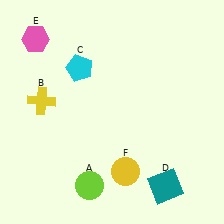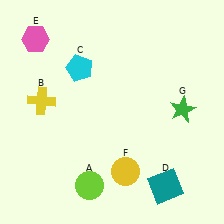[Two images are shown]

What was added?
A green star (G) was added in Image 2.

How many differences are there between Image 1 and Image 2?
There is 1 difference between the two images.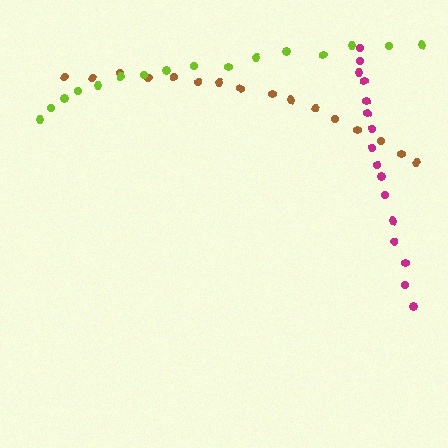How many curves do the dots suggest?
There are 3 distinct paths.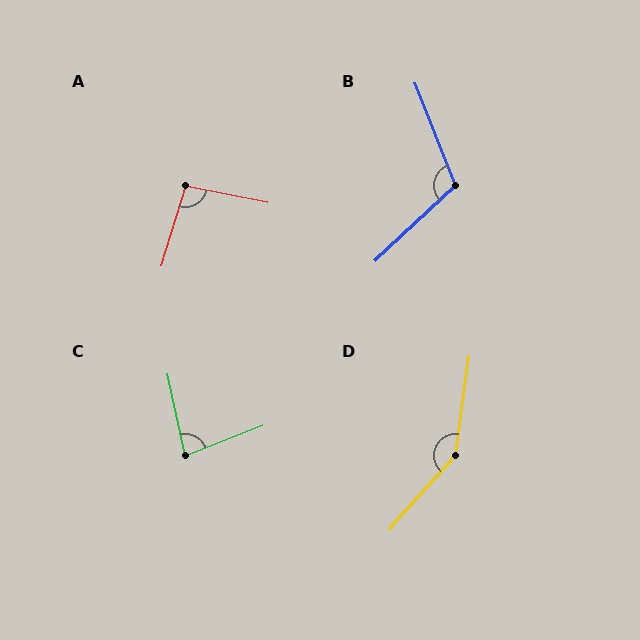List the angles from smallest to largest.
C (81°), A (95°), B (112°), D (146°).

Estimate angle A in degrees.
Approximately 95 degrees.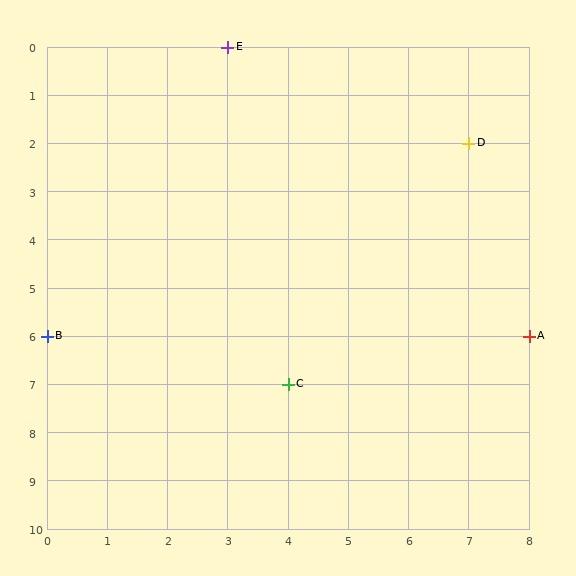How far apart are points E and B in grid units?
Points E and B are 3 columns and 6 rows apart (about 6.7 grid units diagonally).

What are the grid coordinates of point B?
Point B is at grid coordinates (0, 6).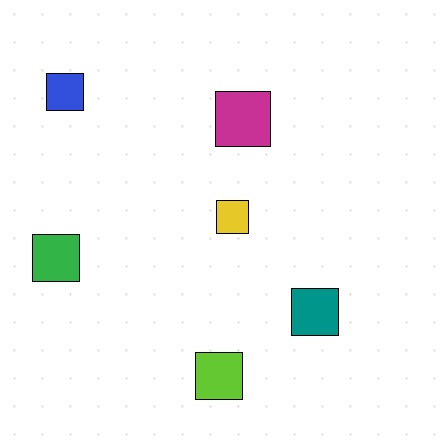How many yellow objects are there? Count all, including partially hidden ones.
There is 1 yellow object.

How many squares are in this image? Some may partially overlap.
There are 6 squares.